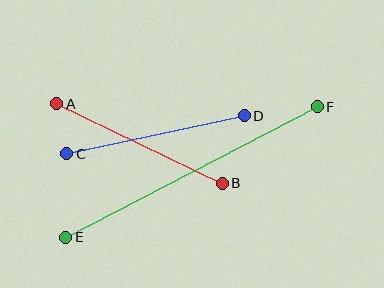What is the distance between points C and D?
The distance is approximately 181 pixels.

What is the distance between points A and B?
The distance is approximately 184 pixels.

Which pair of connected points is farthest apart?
Points E and F are farthest apart.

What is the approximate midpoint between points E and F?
The midpoint is at approximately (192, 172) pixels.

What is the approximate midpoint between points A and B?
The midpoint is at approximately (139, 144) pixels.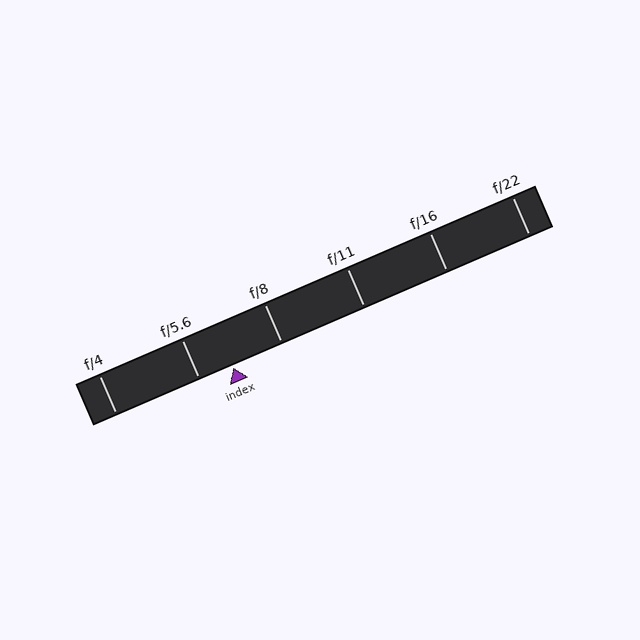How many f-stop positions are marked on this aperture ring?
There are 6 f-stop positions marked.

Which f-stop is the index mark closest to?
The index mark is closest to f/5.6.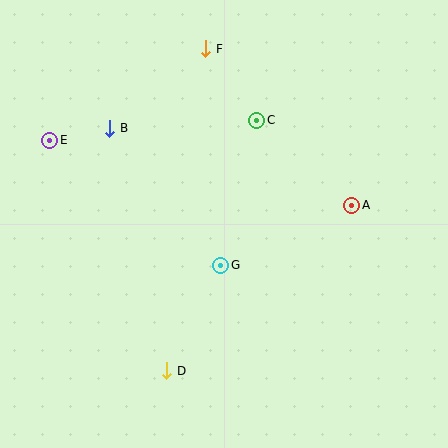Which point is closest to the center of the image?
Point G at (221, 265) is closest to the center.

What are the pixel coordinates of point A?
Point A is at (352, 205).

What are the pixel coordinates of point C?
Point C is at (257, 120).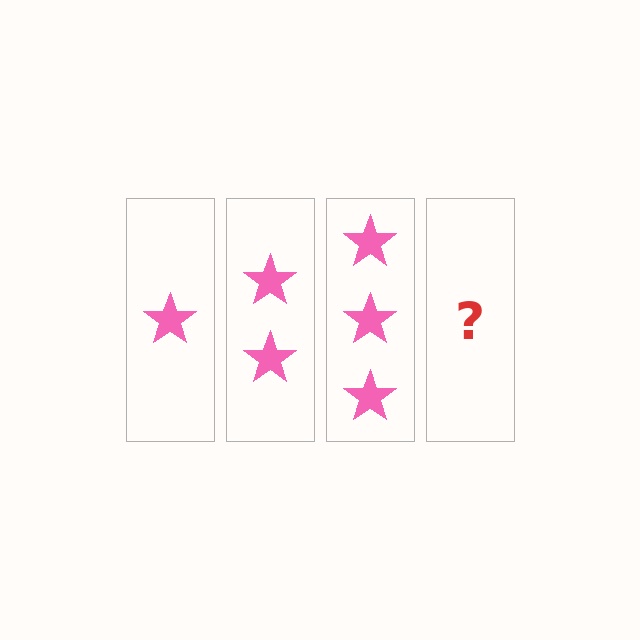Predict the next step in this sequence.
The next step is 4 stars.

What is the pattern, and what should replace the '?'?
The pattern is that each step adds one more star. The '?' should be 4 stars.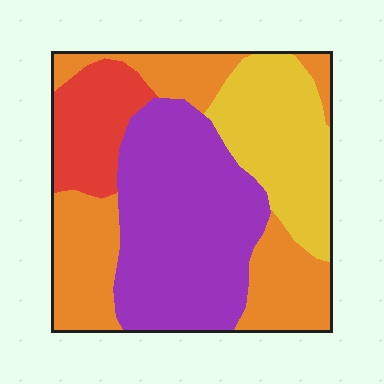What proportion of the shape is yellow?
Yellow covers around 20% of the shape.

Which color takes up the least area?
Red, at roughly 10%.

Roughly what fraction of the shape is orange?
Orange takes up between a sixth and a third of the shape.